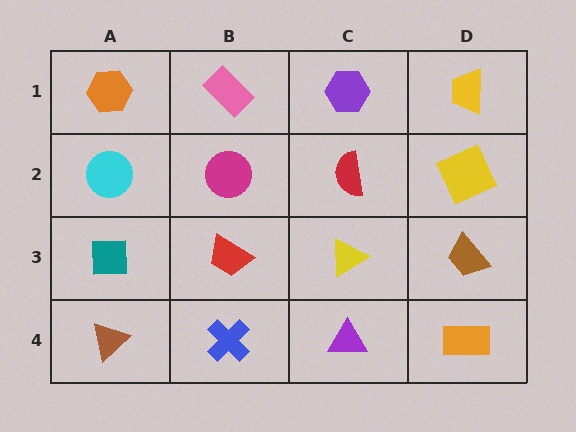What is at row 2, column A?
A cyan circle.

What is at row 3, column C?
A yellow triangle.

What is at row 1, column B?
A pink rectangle.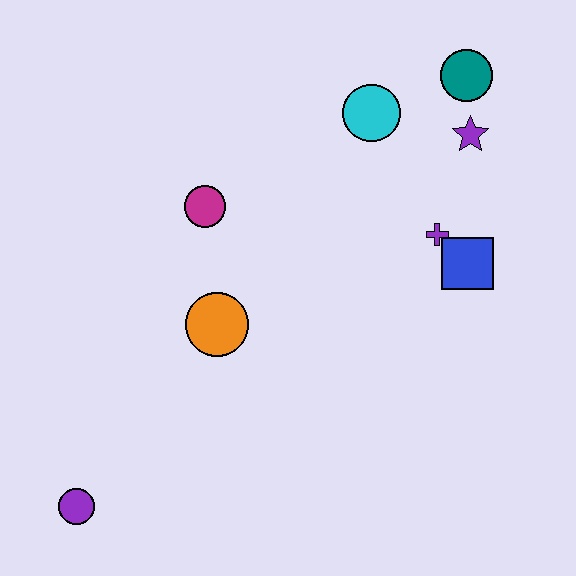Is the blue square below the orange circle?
No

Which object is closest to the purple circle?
The orange circle is closest to the purple circle.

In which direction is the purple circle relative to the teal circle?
The purple circle is below the teal circle.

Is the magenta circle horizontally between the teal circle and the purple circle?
Yes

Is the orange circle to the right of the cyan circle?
No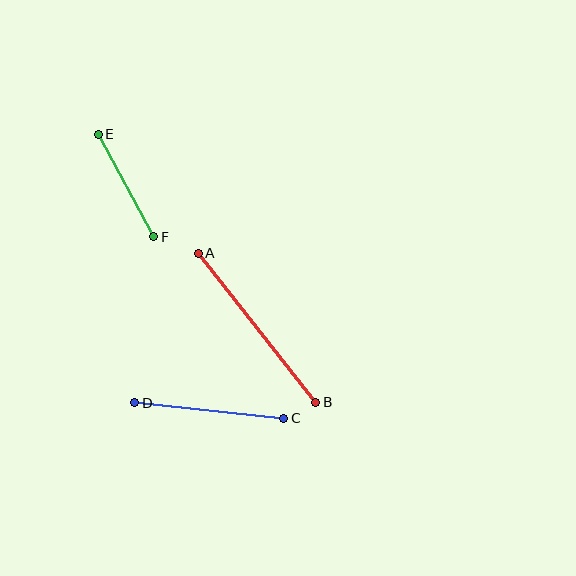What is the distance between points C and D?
The distance is approximately 150 pixels.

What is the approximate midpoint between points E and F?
The midpoint is at approximately (126, 185) pixels.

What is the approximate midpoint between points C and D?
The midpoint is at approximately (209, 410) pixels.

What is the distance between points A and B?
The distance is approximately 190 pixels.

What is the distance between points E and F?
The distance is approximately 117 pixels.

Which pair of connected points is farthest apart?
Points A and B are farthest apart.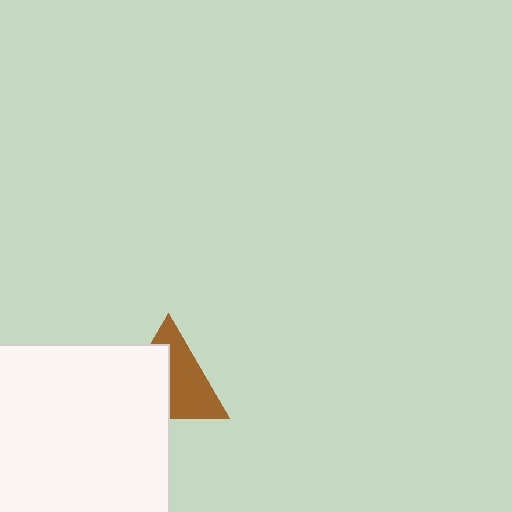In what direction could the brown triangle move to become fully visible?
The brown triangle could move toward the upper-right. That would shift it out from behind the white rectangle entirely.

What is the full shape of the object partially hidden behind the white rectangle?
The partially hidden object is a brown triangle.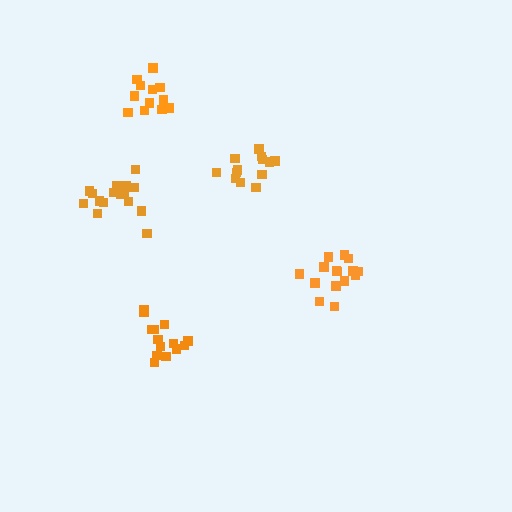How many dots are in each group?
Group 1: 15 dots, Group 2: 12 dots, Group 3: 13 dots, Group 4: 14 dots, Group 5: 16 dots (70 total).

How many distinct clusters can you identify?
There are 5 distinct clusters.